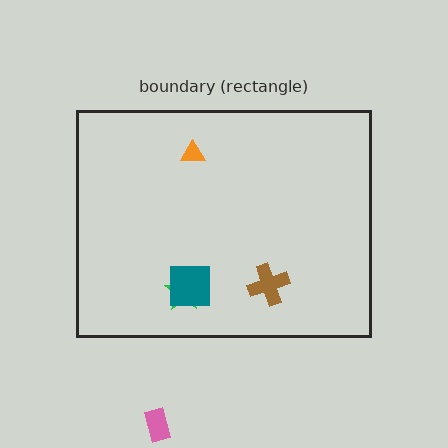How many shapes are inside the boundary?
4 inside, 1 outside.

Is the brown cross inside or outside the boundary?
Inside.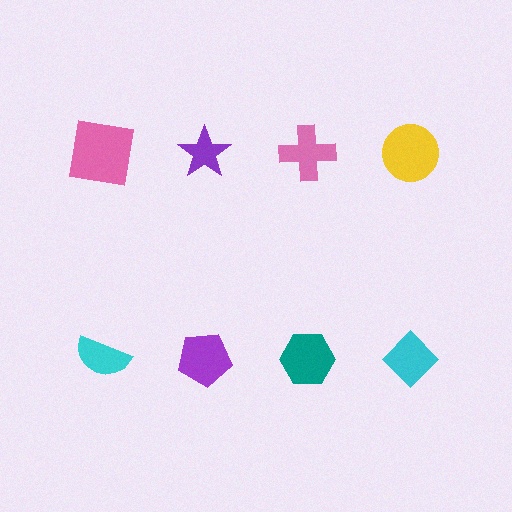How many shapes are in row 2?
4 shapes.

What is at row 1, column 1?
A pink square.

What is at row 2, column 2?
A purple pentagon.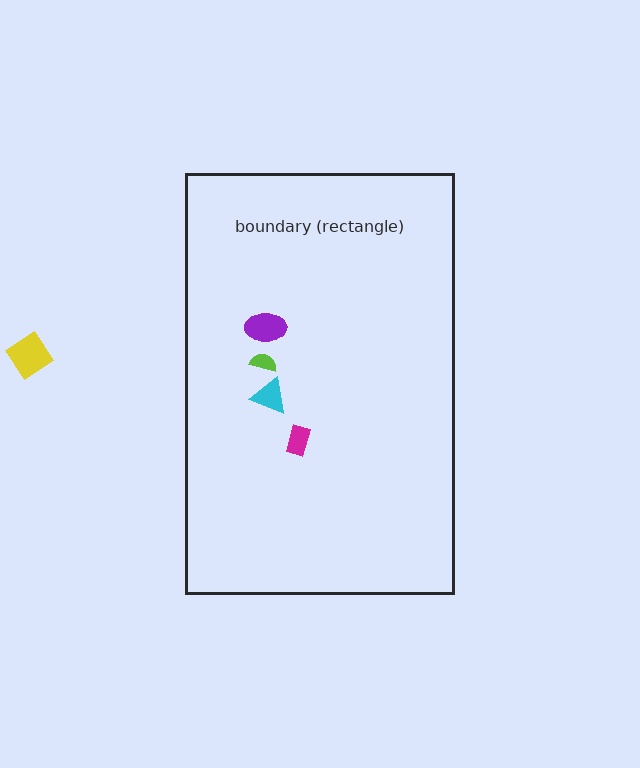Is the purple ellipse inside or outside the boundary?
Inside.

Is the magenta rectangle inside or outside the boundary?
Inside.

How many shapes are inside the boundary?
4 inside, 1 outside.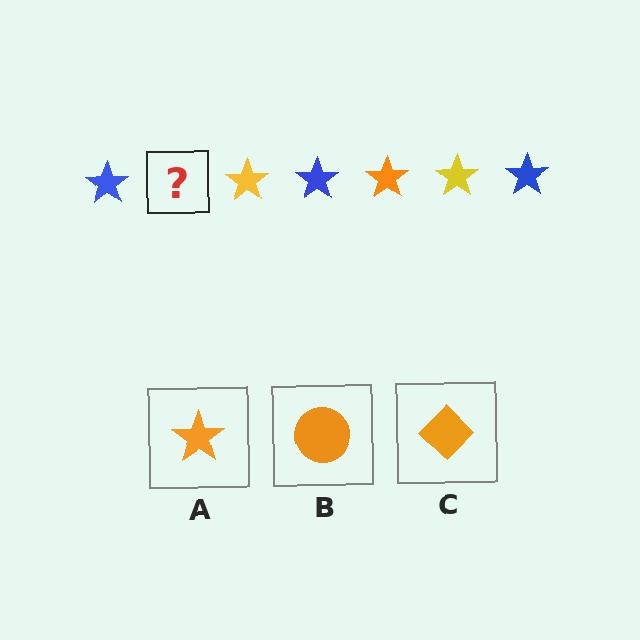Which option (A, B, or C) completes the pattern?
A.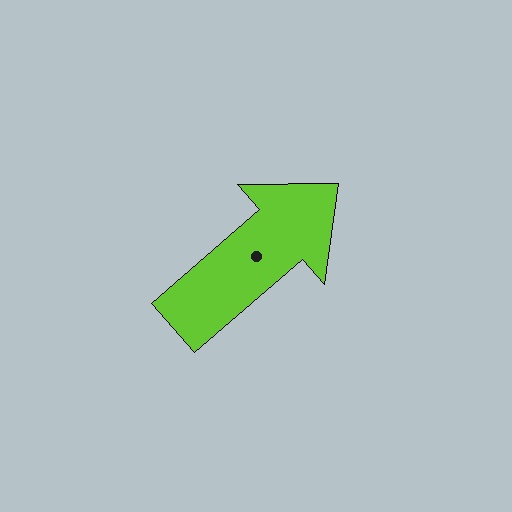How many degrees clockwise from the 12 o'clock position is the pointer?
Approximately 49 degrees.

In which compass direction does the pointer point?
Northeast.